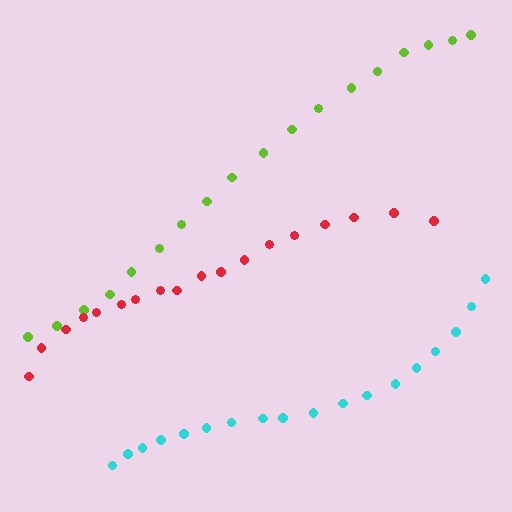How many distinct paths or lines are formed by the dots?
There are 3 distinct paths.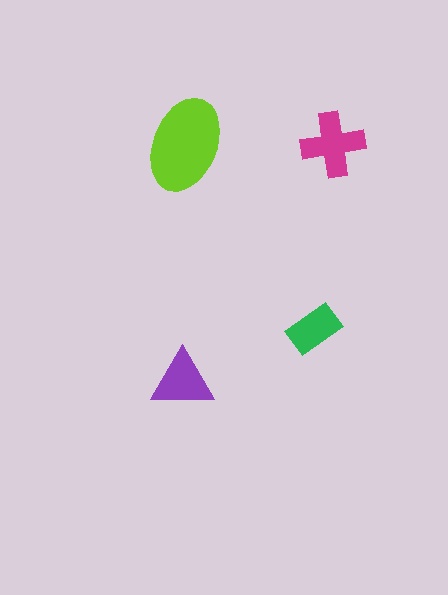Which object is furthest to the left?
The purple triangle is leftmost.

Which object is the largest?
The lime ellipse.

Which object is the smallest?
The green rectangle.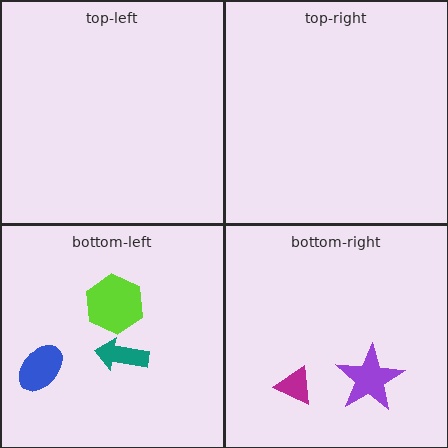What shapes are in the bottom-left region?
The lime hexagon, the blue ellipse, the teal arrow.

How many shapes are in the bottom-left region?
3.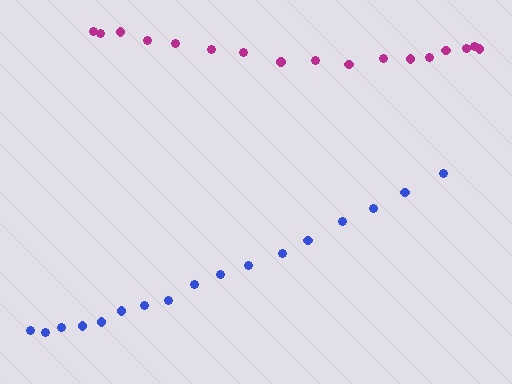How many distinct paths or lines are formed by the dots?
There are 2 distinct paths.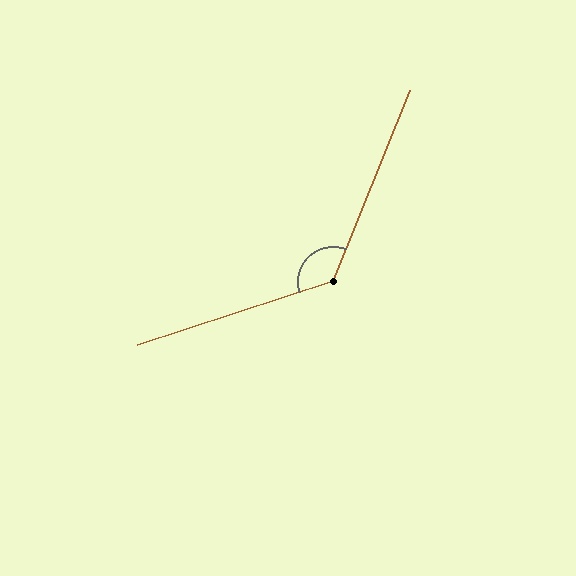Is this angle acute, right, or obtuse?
It is obtuse.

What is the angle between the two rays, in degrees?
Approximately 130 degrees.